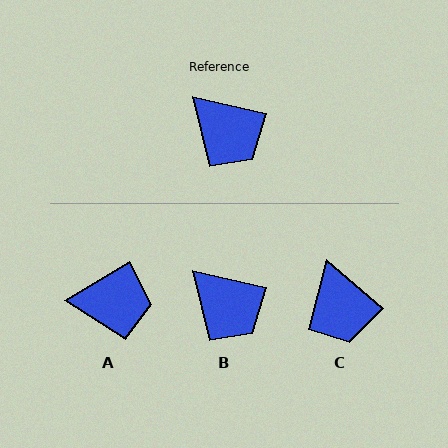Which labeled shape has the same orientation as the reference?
B.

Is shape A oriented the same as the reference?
No, it is off by about 44 degrees.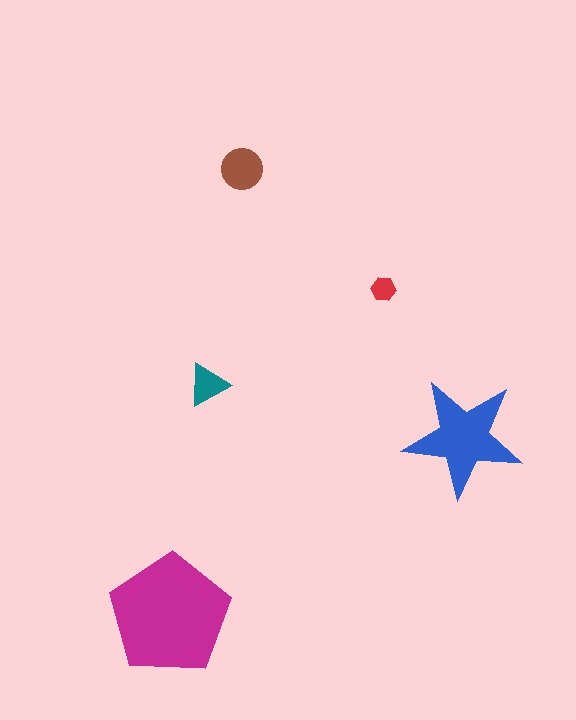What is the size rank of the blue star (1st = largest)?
2nd.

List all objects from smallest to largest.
The red hexagon, the teal triangle, the brown circle, the blue star, the magenta pentagon.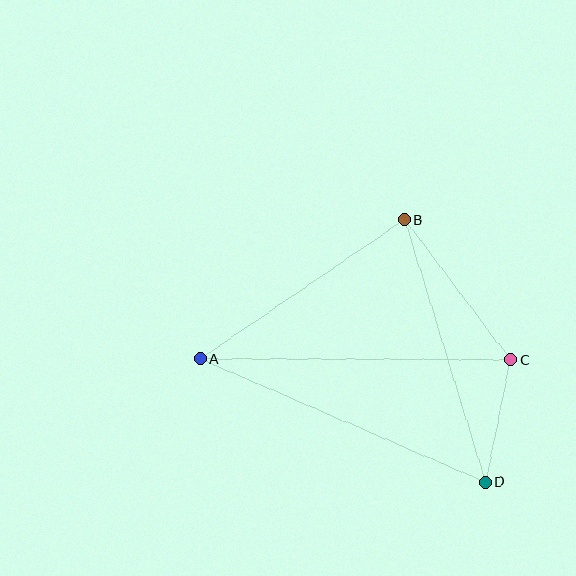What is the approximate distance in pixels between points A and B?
The distance between A and B is approximately 247 pixels.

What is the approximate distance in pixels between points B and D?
The distance between B and D is approximately 275 pixels.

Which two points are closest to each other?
Points C and D are closest to each other.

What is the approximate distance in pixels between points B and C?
The distance between B and C is approximately 176 pixels.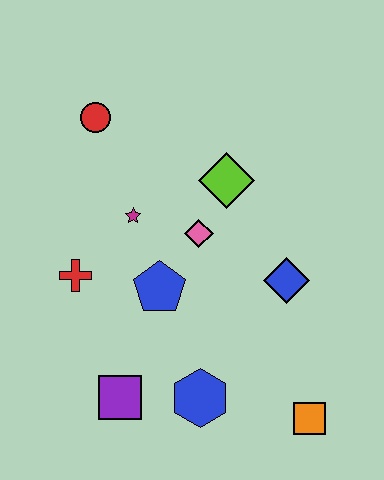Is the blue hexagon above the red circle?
No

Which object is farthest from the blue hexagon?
The red circle is farthest from the blue hexagon.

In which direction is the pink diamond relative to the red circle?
The pink diamond is below the red circle.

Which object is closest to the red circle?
The magenta star is closest to the red circle.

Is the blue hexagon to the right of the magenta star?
Yes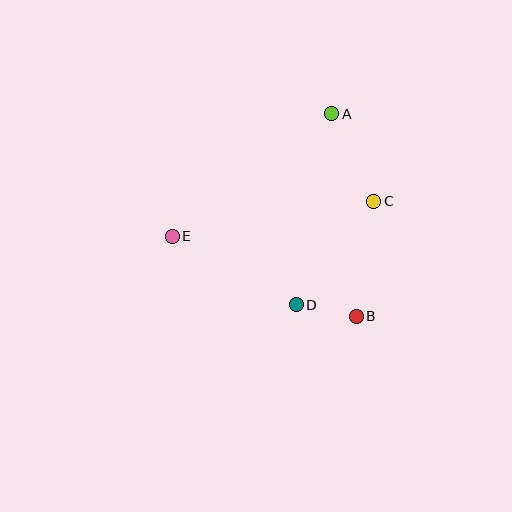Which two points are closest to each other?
Points B and D are closest to each other.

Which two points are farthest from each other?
Points C and E are farthest from each other.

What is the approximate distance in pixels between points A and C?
The distance between A and C is approximately 97 pixels.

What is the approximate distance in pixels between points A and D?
The distance between A and D is approximately 194 pixels.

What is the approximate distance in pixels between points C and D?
The distance between C and D is approximately 129 pixels.